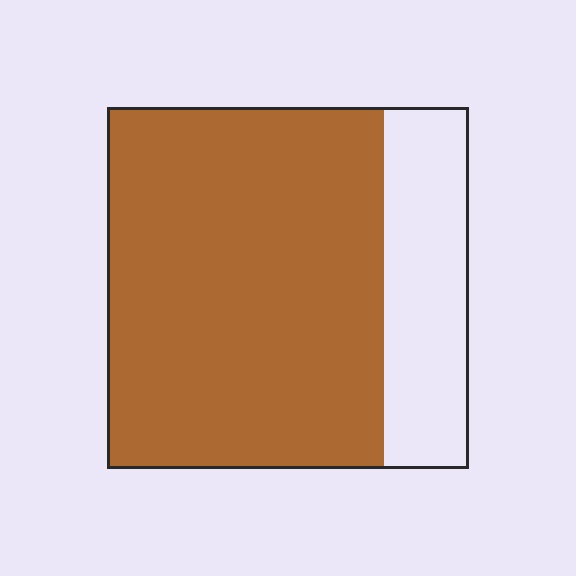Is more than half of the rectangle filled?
Yes.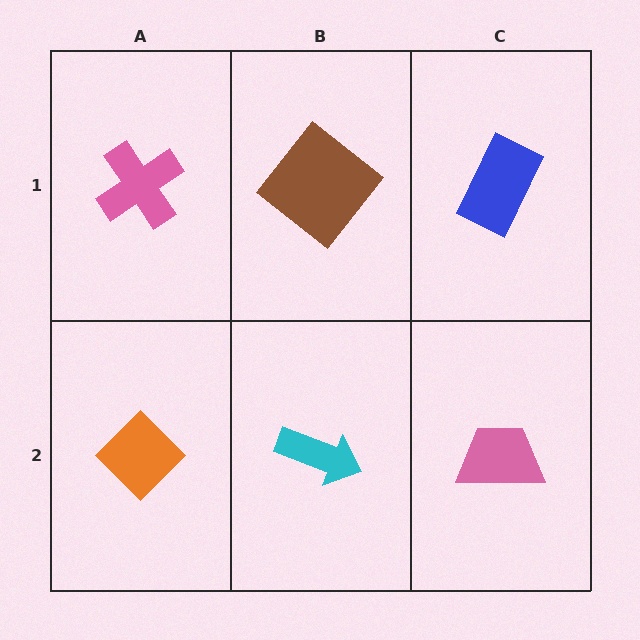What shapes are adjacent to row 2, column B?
A brown diamond (row 1, column B), an orange diamond (row 2, column A), a pink trapezoid (row 2, column C).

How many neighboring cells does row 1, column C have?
2.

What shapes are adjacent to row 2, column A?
A pink cross (row 1, column A), a cyan arrow (row 2, column B).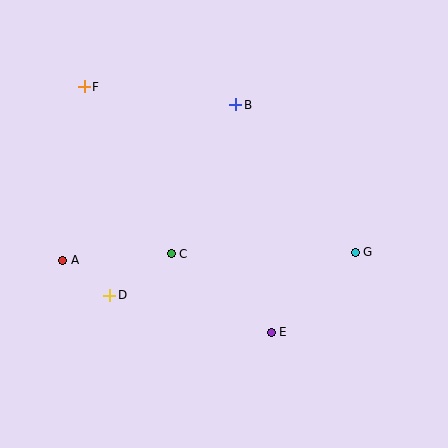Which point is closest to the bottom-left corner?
Point D is closest to the bottom-left corner.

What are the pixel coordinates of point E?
Point E is at (271, 332).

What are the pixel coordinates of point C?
Point C is at (171, 254).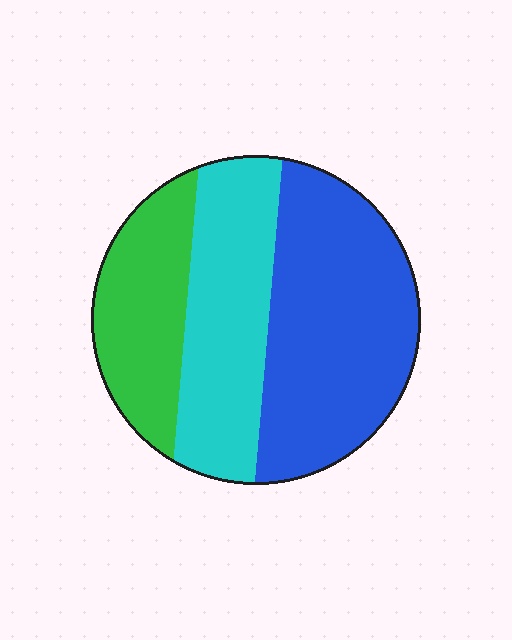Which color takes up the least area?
Green, at roughly 25%.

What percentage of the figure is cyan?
Cyan takes up about one third (1/3) of the figure.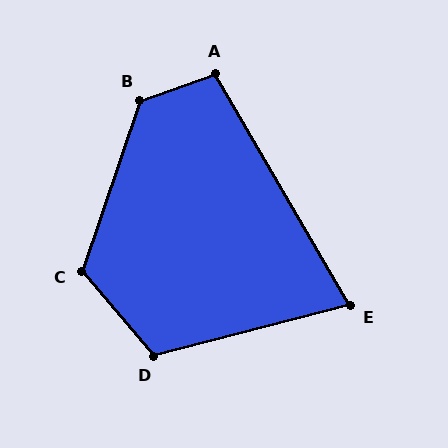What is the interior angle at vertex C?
Approximately 121 degrees (obtuse).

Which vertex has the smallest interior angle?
E, at approximately 74 degrees.